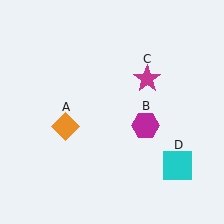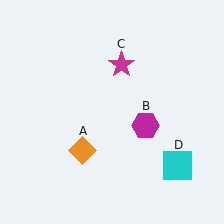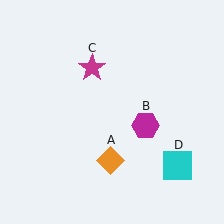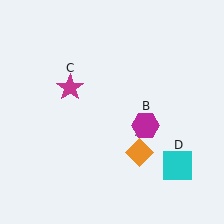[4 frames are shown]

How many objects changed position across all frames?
2 objects changed position: orange diamond (object A), magenta star (object C).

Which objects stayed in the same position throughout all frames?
Magenta hexagon (object B) and cyan square (object D) remained stationary.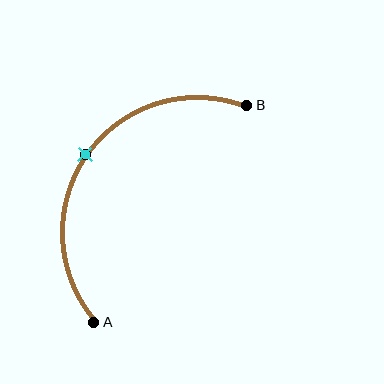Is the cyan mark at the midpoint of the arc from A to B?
Yes. The cyan mark lies on the arc at equal arc-length from both A and B — it is the arc midpoint.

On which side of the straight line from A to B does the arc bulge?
The arc bulges above and to the left of the straight line connecting A and B.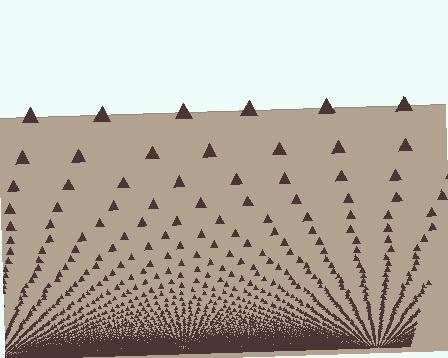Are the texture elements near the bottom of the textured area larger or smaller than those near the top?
Smaller. The gradient is inverted — elements near the bottom are smaller and denser.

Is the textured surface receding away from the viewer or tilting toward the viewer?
The surface appears to tilt toward the viewer. Texture elements get larger and sparser toward the top.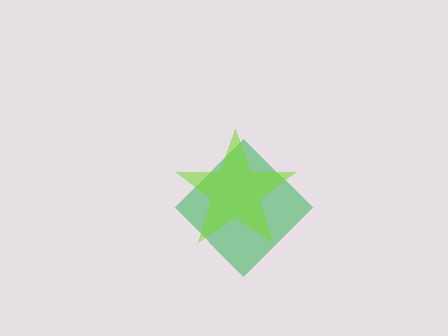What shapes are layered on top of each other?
The layered shapes are: a green diamond, a lime star.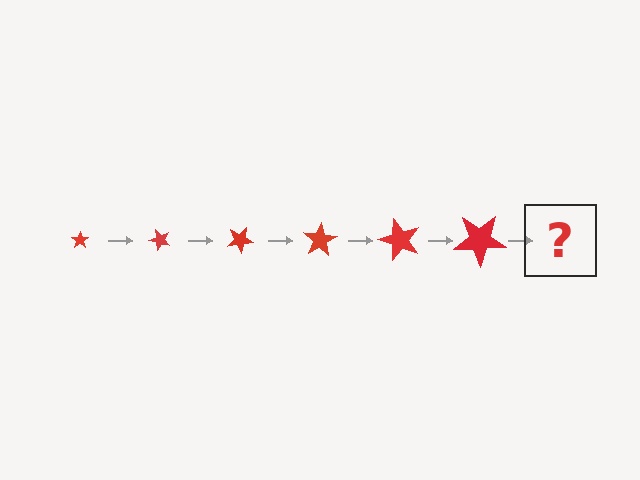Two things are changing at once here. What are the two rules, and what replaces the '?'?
The two rules are that the star grows larger each step and it rotates 50 degrees each step. The '?' should be a star, larger than the previous one and rotated 300 degrees from the start.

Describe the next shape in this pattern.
It should be a star, larger than the previous one and rotated 300 degrees from the start.